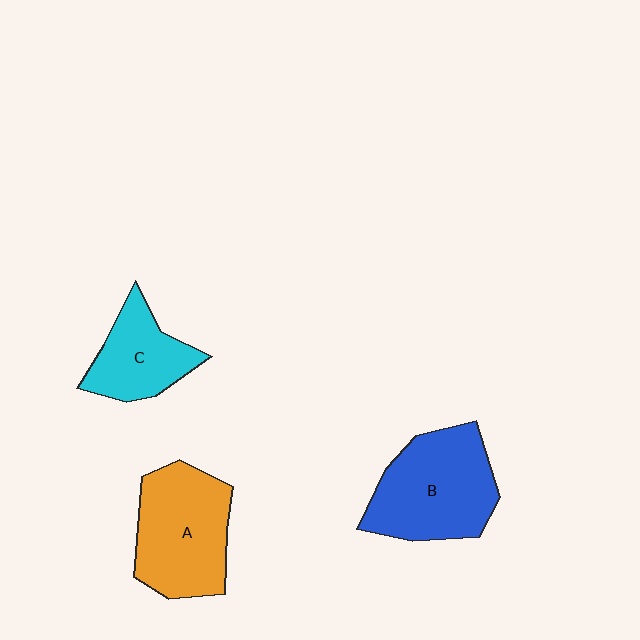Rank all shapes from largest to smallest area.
From largest to smallest: B (blue), A (orange), C (cyan).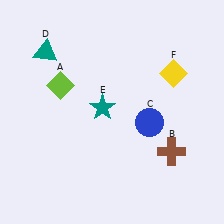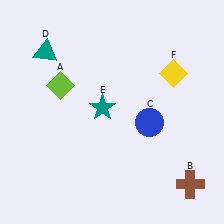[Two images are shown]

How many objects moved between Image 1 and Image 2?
1 object moved between the two images.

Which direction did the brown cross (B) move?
The brown cross (B) moved down.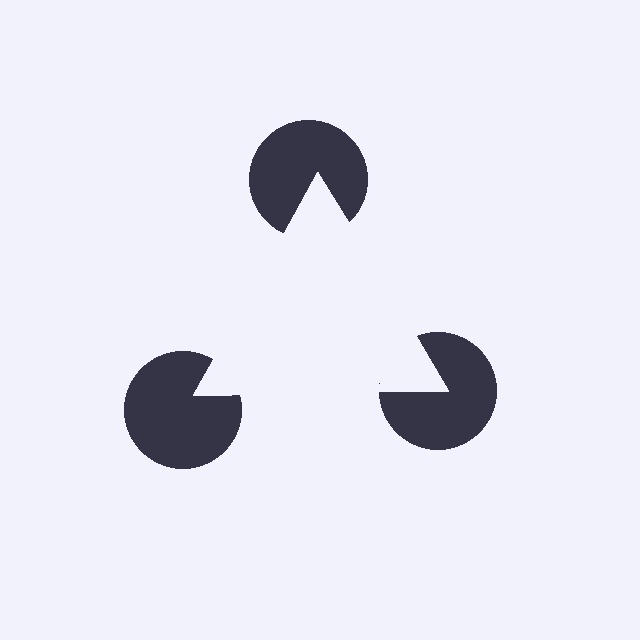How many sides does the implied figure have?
3 sides.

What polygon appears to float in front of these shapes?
An illusory triangle — its edges are inferred from the aligned wedge cuts in the pac-man discs, not physically drawn.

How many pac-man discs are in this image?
There are 3 — one at each vertex of the illusory triangle.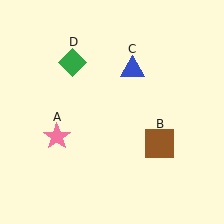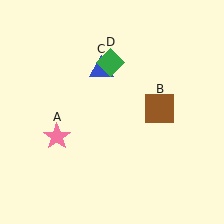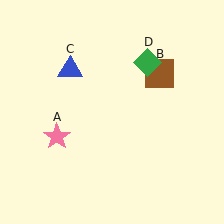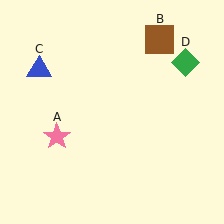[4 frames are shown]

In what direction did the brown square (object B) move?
The brown square (object B) moved up.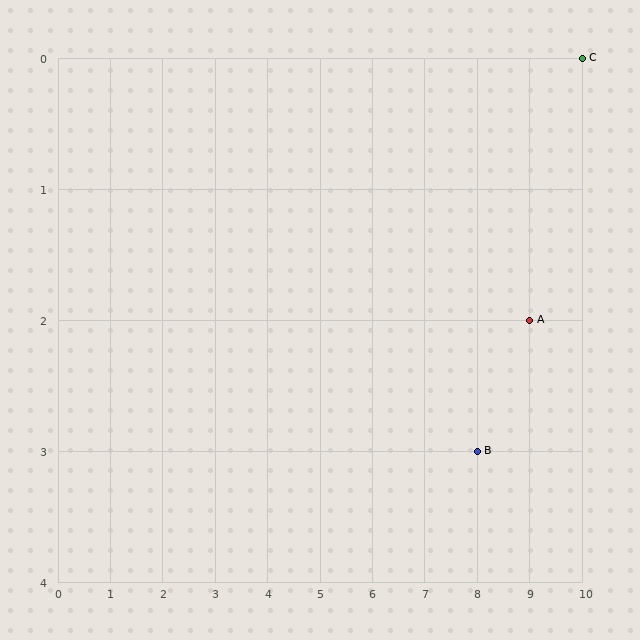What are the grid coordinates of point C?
Point C is at grid coordinates (10, 0).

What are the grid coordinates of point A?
Point A is at grid coordinates (9, 2).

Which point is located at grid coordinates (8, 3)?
Point B is at (8, 3).